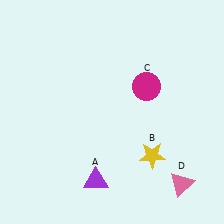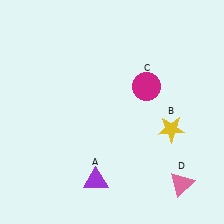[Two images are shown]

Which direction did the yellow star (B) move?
The yellow star (B) moved up.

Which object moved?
The yellow star (B) moved up.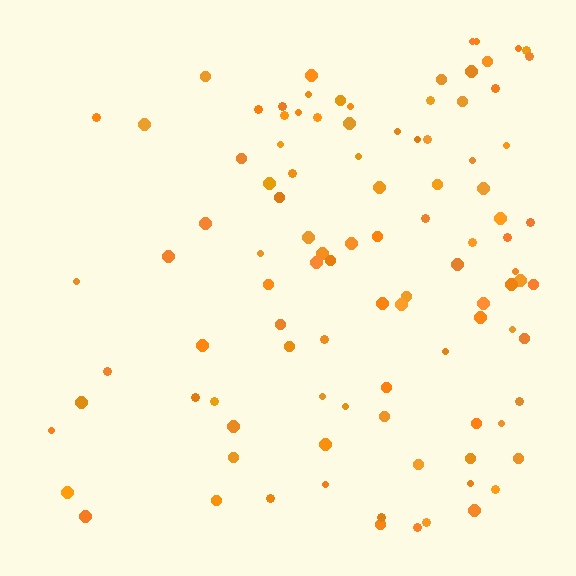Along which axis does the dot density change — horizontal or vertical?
Horizontal.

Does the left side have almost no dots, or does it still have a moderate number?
Still a moderate number, just noticeably fewer than the right.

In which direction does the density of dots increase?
From left to right, with the right side densest.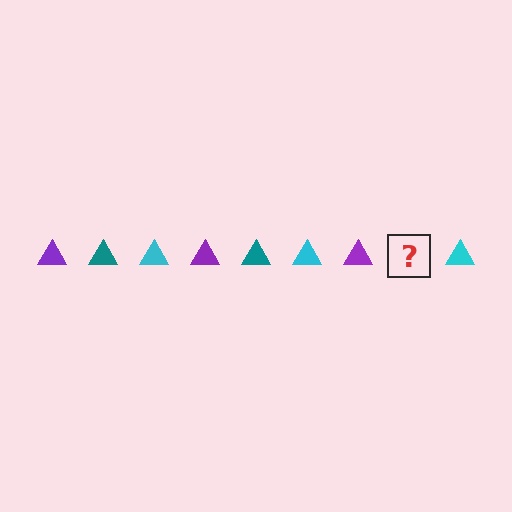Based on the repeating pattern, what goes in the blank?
The blank should be a teal triangle.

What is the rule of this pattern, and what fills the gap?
The rule is that the pattern cycles through purple, teal, cyan triangles. The gap should be filled with a teal triangle.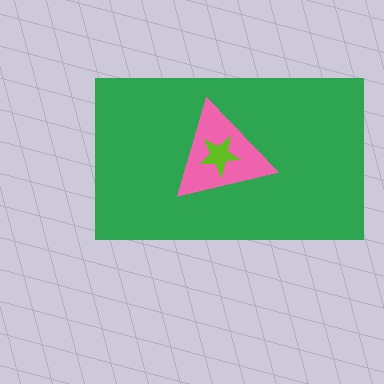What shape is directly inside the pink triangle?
The lime star.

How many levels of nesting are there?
3.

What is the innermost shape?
The lime star.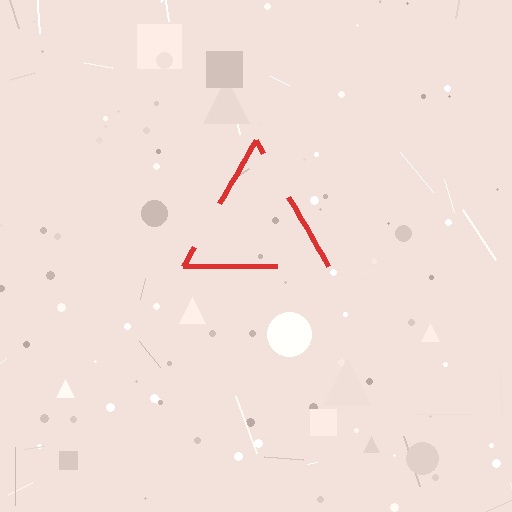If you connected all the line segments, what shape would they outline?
They would outline a triangle.